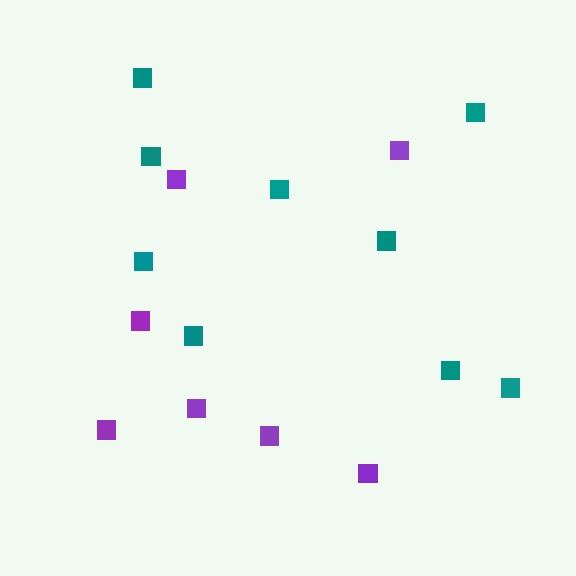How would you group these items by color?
There are 2 groups: one group of teal squares (9) and one group of purple squares (7).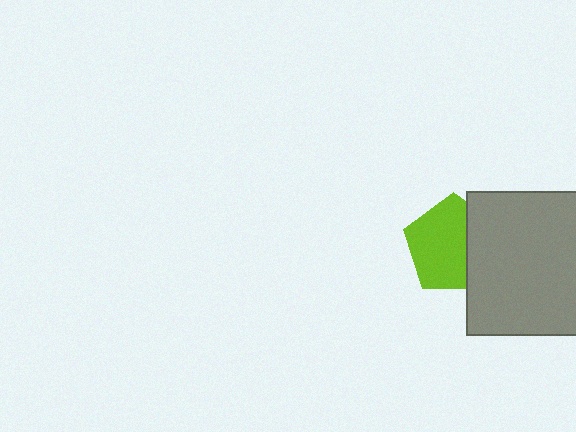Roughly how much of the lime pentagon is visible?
Most of it is visible (roughly 66%).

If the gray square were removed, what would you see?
You would see the complete lime pentagon.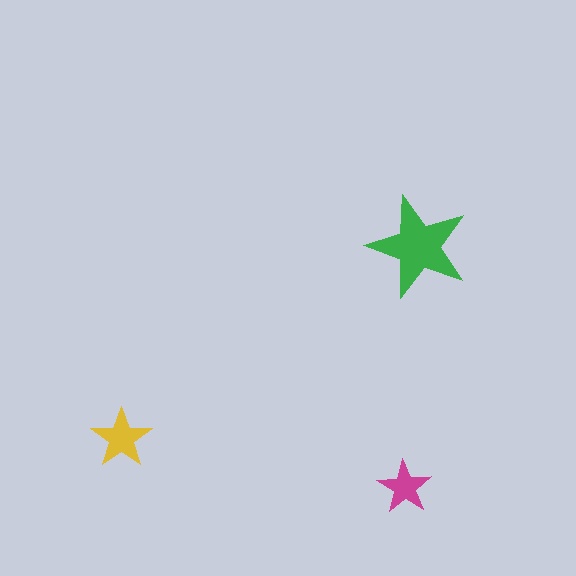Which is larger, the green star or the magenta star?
The green one.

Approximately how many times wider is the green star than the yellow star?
About 1.5 times wider.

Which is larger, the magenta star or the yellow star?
The yellow one.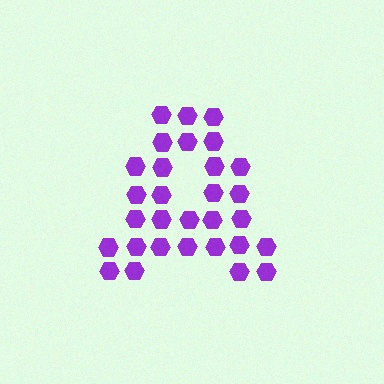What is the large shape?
The large shape is the letter A.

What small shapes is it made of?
It is made of small hexagons.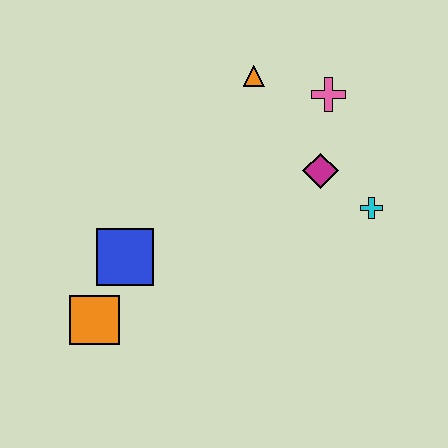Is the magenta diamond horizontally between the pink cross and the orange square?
Yes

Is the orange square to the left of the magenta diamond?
Yes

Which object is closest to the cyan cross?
The magenta diamond is closest to the cyan cross.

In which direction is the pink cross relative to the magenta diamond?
The pink cross is above the magenta diamond.